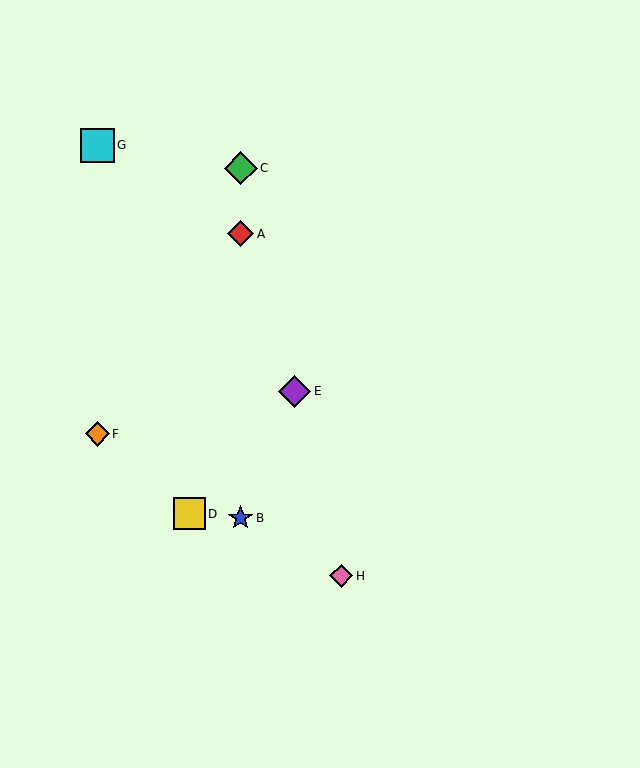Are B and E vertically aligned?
No, B is at x≈241 and E is at x≈295.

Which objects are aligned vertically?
Objects A, B, C are aligned vertically.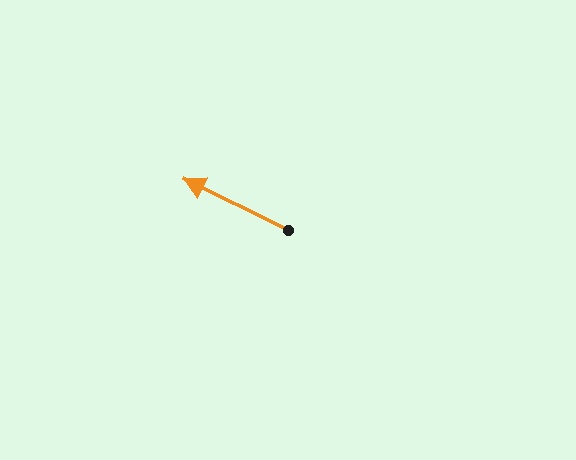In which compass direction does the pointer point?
Northwest.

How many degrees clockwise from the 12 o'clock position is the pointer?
Approximately 296 degrees.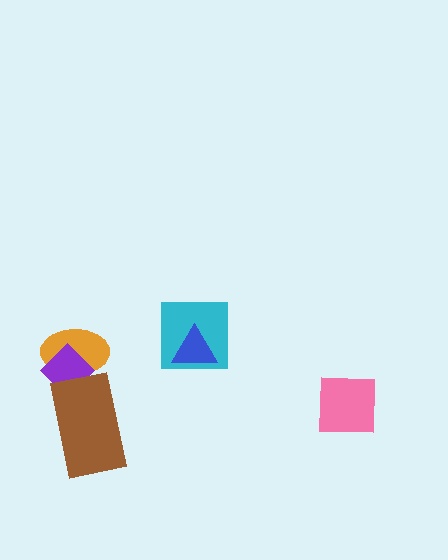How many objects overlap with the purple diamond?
2 objects overlap with the purple diamond.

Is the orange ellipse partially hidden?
Yes, it is partially covered by another shape.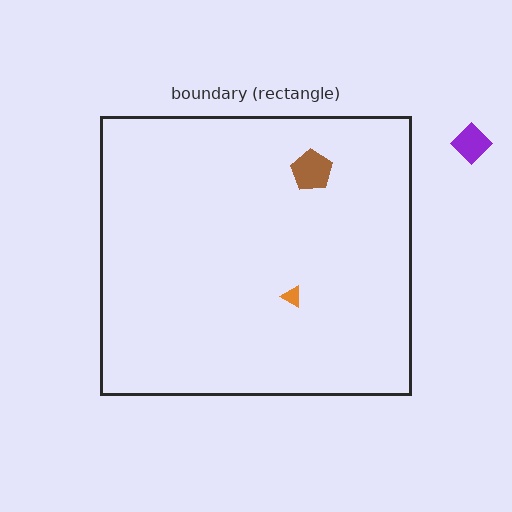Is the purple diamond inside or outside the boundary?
Outside.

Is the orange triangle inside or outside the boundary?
Inside.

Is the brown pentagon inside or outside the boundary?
Inside.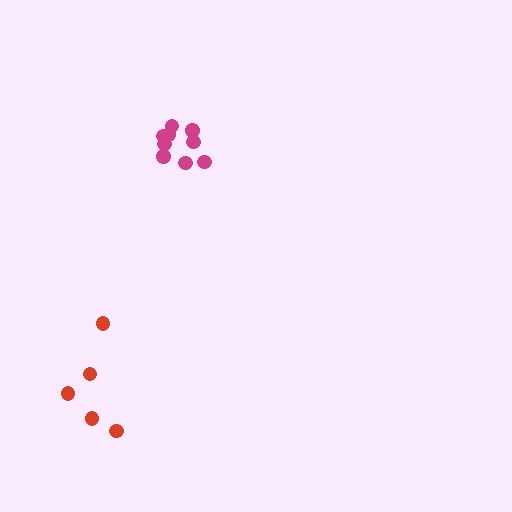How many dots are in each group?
Group 1: 9 dots, Group 2: 5 dots (14 total).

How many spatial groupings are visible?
There are 2 spatial groupings.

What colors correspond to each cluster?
The clusters are colored: magenta, red.